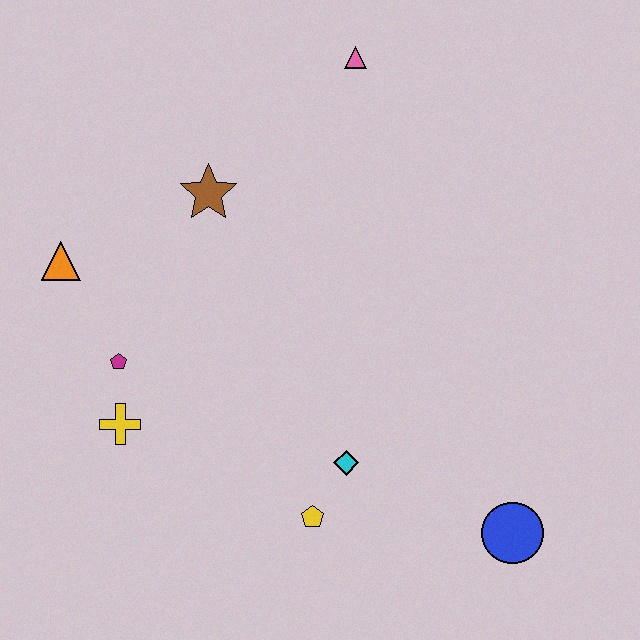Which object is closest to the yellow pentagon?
The cyan diamond is closest to the yellow pentagon.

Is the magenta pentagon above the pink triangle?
No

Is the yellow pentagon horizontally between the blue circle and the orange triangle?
Yes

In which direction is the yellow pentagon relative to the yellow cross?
The yellow pentagon is to the right of the yellow cross.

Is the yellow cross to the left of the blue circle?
Yes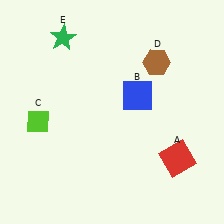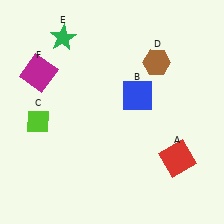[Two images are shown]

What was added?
A magenta square (F) was added in Image 2.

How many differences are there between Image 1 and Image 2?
There is 1 difference between the two images.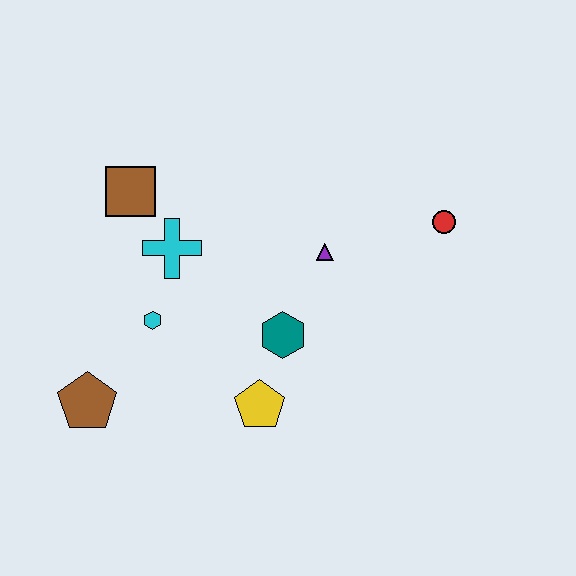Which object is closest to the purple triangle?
The teal hexagon is closest to the purple triangle.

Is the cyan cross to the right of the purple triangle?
No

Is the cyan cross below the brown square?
Yes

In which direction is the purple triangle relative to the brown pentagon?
The purple triangle is to the right of the brown pentagon.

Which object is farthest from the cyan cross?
The red circle is farthest from the cyan cross.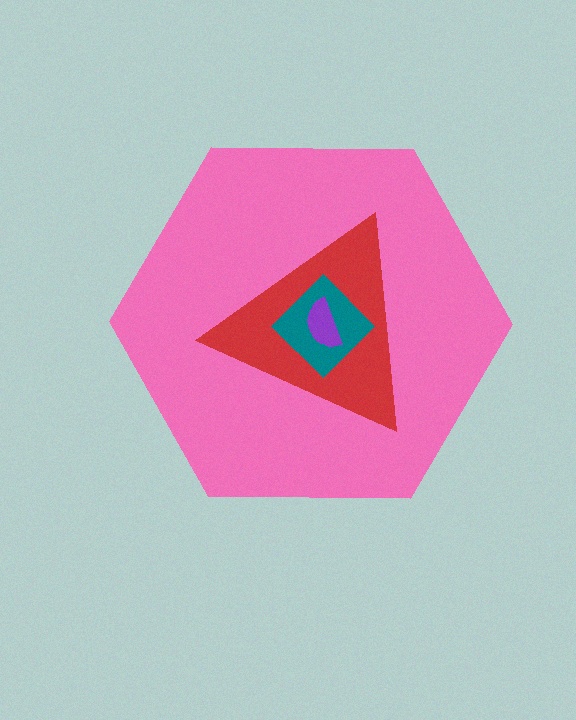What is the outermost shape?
The pink hexagon.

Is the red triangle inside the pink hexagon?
Yes.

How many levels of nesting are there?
4.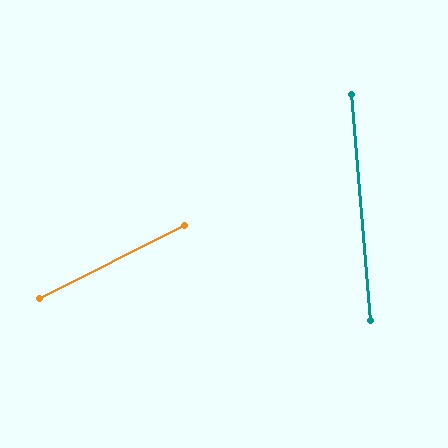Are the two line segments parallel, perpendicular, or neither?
Neither parallel nor perpendicular — they differ by about 68°.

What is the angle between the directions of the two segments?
Approximately 68 degrees.